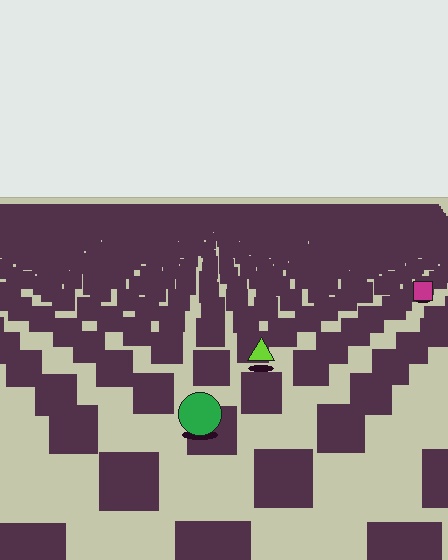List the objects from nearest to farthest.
From nearest to farthest: the green circle, the lime triangle, the magenta square.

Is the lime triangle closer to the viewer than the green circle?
No. The green circle is closer — you can tell from the texture gradient: the ground texture is coarser near it.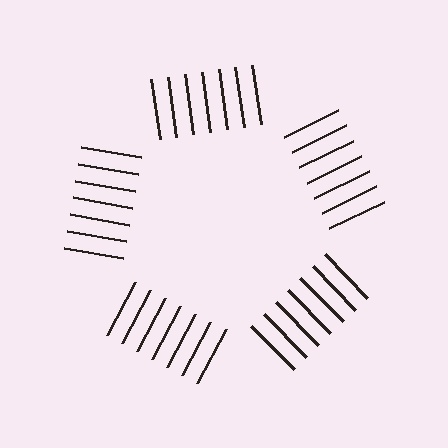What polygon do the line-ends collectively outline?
An illusory pentagon — the line segments terminate on its edges but no continuous stroke is drawn.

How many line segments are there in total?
35 — 7 along each of the 5 edges.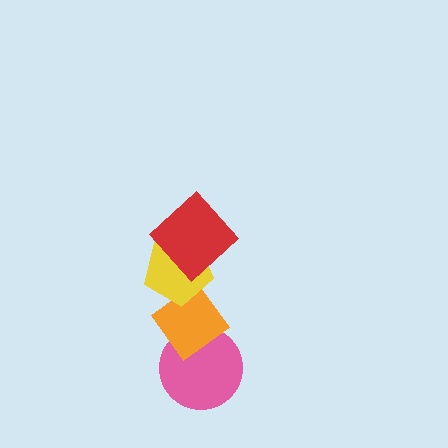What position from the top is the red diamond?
The red diamond is 1st from the top.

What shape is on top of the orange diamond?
The yellow pentagon is on top of the orange diamond.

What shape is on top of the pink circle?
The orange diamond is on top of the pink circle.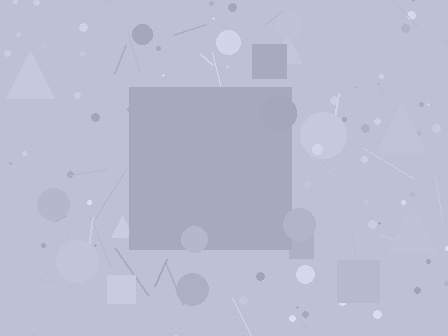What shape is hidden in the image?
A square is hidden in the image.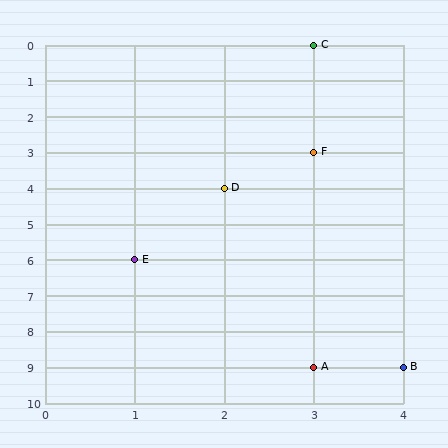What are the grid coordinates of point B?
Point B is at grid coordinates (4, 9).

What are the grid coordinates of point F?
Point F is at grid coordinates (3, 3).